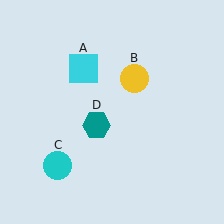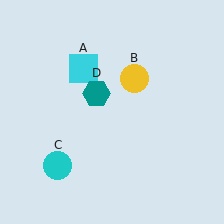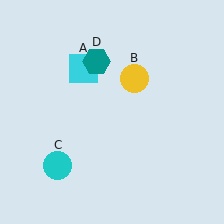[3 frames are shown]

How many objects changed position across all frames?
1 object changed position: teal hexagon (object D).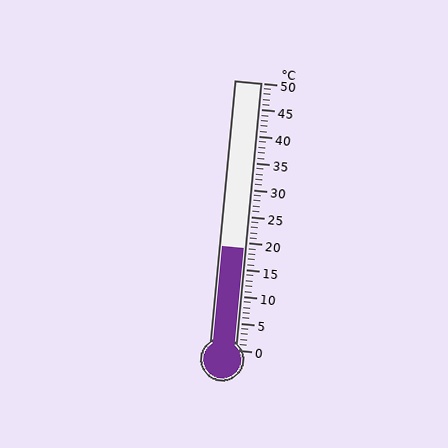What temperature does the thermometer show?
The thermometer shows approximately 19°C.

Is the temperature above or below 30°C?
The temperature is below 30°C.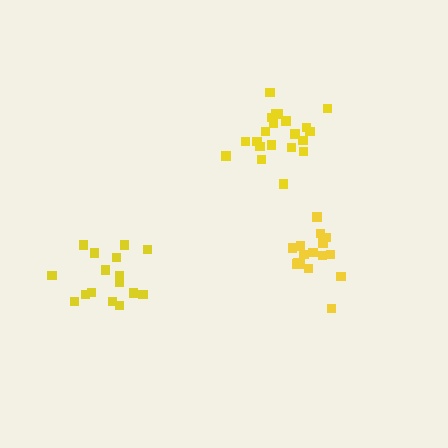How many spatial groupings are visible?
There are 3 spatial groupings.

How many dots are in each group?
Group 1: 16 dots, Group 2: 17 dots, Group 3: 21 dots (54 total).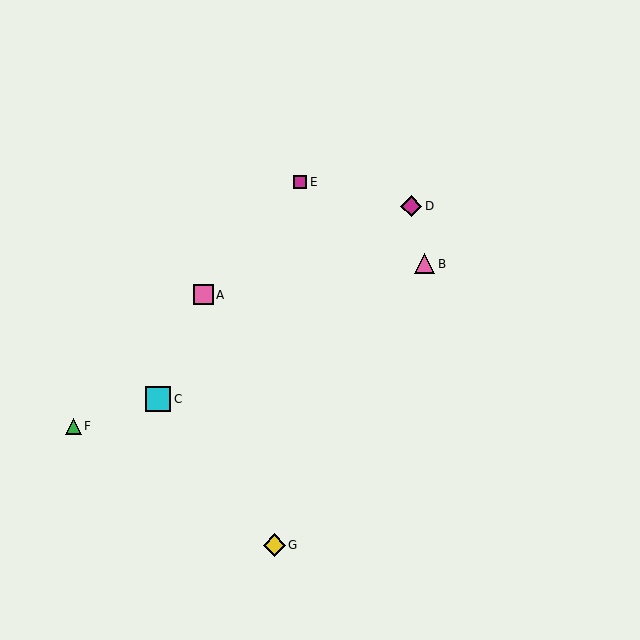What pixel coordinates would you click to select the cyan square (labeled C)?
Click at (158, 399) to select the cyan square C.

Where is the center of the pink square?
The center of the pink square is at (203, 295).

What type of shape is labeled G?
Shape G is a yellow diamond.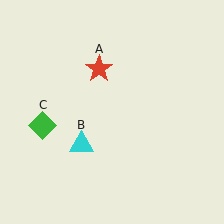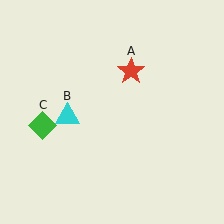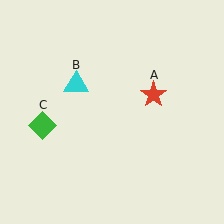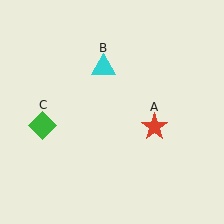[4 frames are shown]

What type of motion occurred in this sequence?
The red star (object A), cyan triangle (object B) rotated clockwise around the center of the scene.